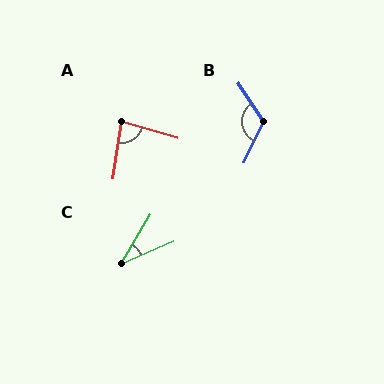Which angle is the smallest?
C, at approximately 35 degrees.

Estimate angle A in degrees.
Approximately 82 degrees.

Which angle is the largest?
B, at approximately 121 degrees.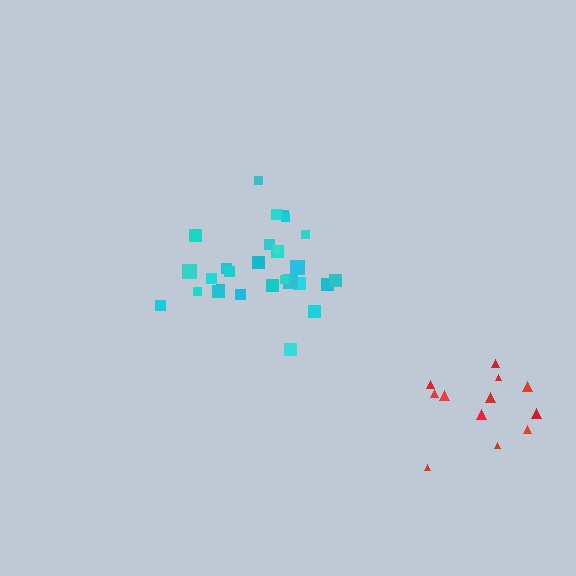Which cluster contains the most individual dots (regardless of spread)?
Cyan (28).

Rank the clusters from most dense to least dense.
cyan, red.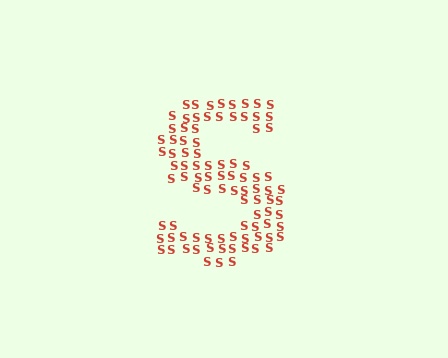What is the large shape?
The large shape is the letter S.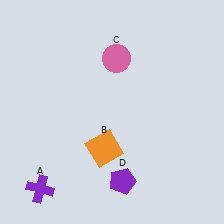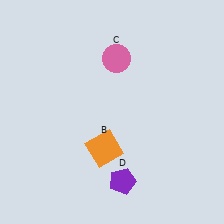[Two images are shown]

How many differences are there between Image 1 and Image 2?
There is 1 difference between the two images.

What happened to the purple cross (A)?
The purple cross (A) was removed in Image 2. It was in the bottom-left area of Image 1.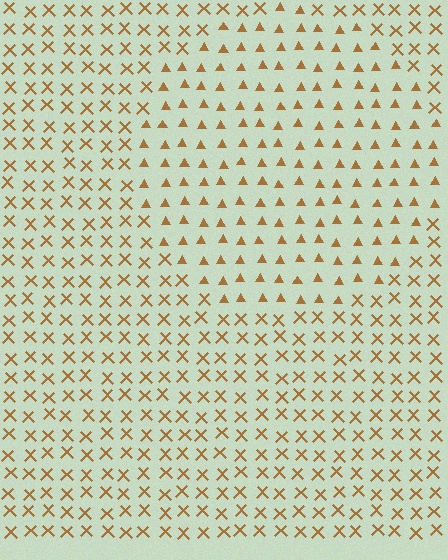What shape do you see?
I see a circle.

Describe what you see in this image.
The image is filled with small brown elements arranged in a uniform grid. A circle-shaped region contains triangles, while the surrounding area contains X marks. The boundary is defined purely by the change in element shape.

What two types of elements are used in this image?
The image uses triangles inside the circle region and X marks outside it.